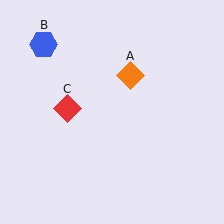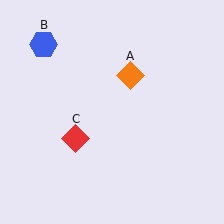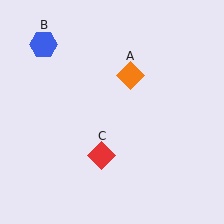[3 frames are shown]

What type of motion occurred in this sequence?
The red diamond (object C) rotated counterclockwise around the center of the scene.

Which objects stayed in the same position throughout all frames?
Orange diamond (object A) and blue hexagon (object B) remained stationary.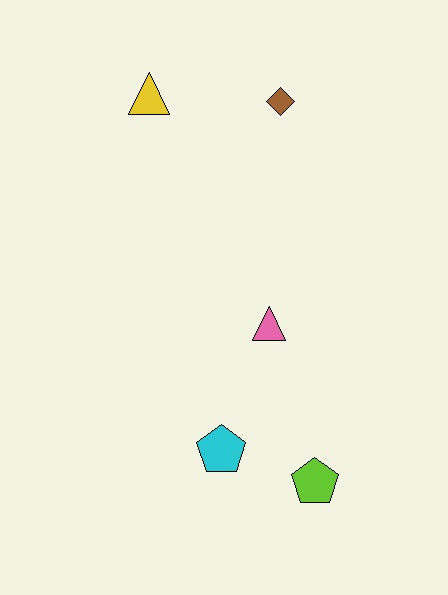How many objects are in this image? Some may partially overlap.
There are 5 objects.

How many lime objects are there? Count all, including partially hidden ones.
There is 1 lime object.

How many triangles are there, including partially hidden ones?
There are 2 triangles.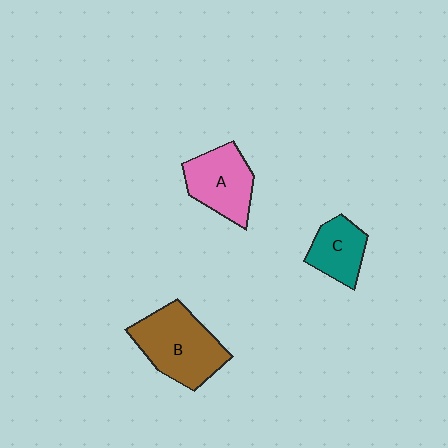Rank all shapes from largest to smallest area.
From largest to smallest: B (brown), A (pink), C (teal).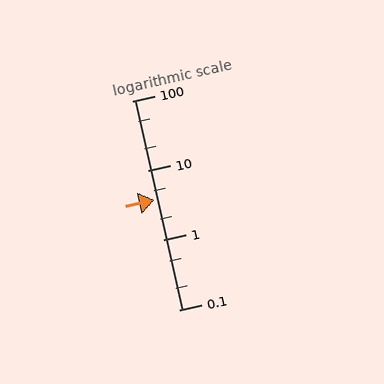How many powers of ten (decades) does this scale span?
The scale spans 3 decades, from 0.1 to 100.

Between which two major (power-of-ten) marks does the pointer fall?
The pointer is between 1 and 10.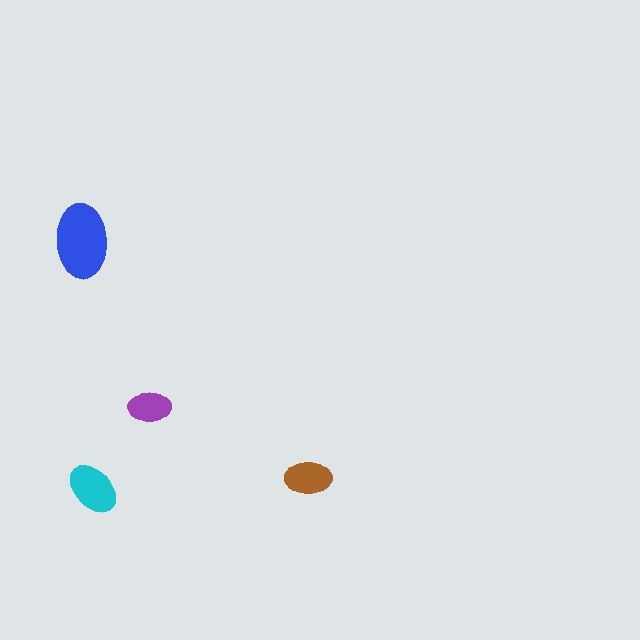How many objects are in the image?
There are 4 objects in the image.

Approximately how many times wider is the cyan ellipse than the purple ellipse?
About 1.5 times wider.